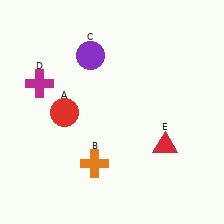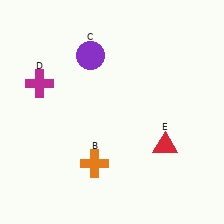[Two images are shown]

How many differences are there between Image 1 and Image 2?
There is 1 difference between the two images.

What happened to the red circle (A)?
The red circle (A) was removed in Image 2. It was in the bottom-left area of Image 1.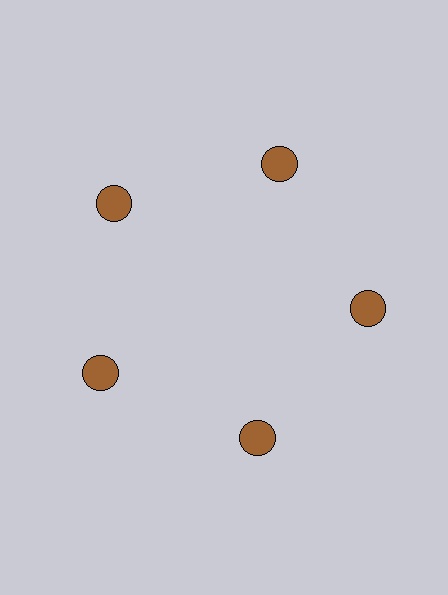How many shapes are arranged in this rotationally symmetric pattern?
There are 5 shapes, arranged in 5 groups of 1.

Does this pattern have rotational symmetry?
Yes, this pattern has 5-fold rotational symmetry. It looks the same after rotating 72 degrees around the center.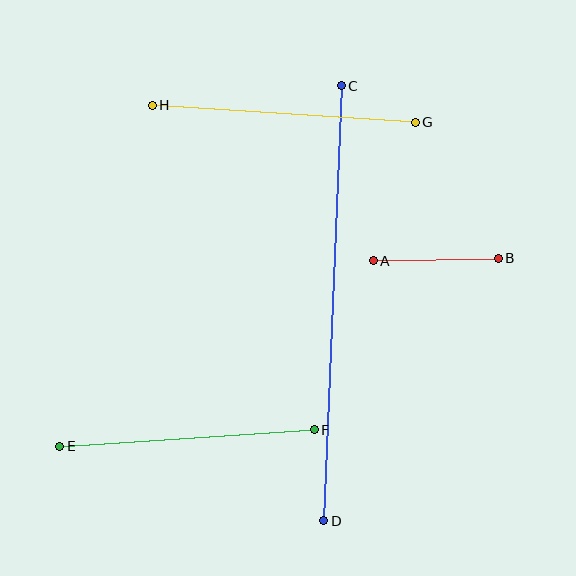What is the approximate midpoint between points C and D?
The midpoint is at approximately (332, 303) pixels.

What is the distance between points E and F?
The distance is approximately 255 pixels.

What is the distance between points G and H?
The distance is approximately 264 pixels.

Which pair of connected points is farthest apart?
Points C and D are farthest apart.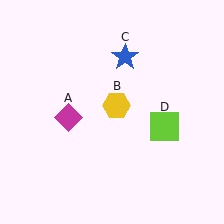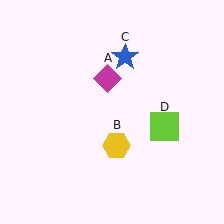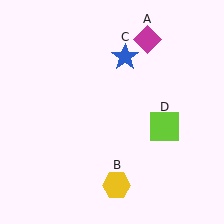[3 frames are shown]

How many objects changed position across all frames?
2 objects changed position: magenta diamond (object A), yellow hexagon (object B).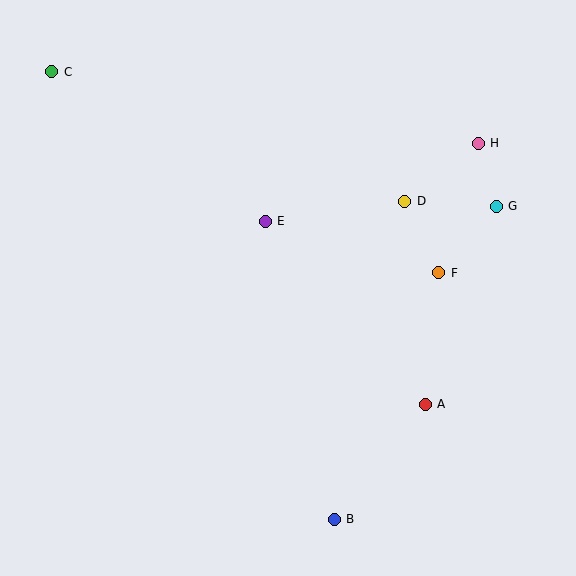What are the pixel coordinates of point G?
Point G is at (496, 206).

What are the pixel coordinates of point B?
Point B is at (334, 519).